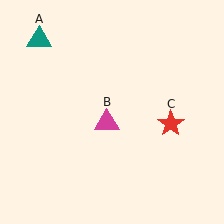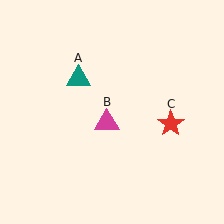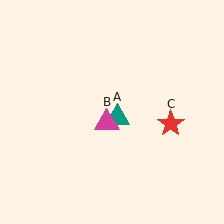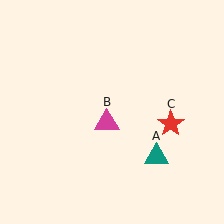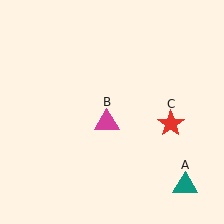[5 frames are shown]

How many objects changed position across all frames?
1 object changed position: teal triangle (object A).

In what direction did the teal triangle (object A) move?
The teal triangle (object A) moved down and to the right.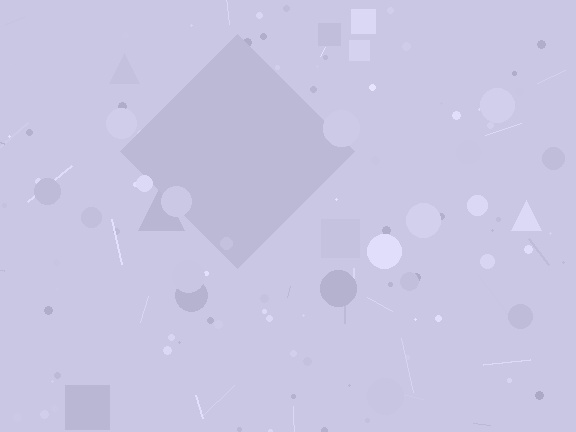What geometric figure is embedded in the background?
A diamond is embedded in the background.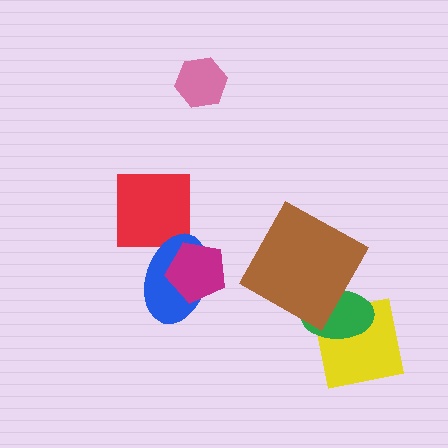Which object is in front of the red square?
The blue ellipse is in front of the red square.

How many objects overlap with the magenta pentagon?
1 object overlaps with the magenta pentagon.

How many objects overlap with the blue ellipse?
2 objects overlap with the blue ellipse.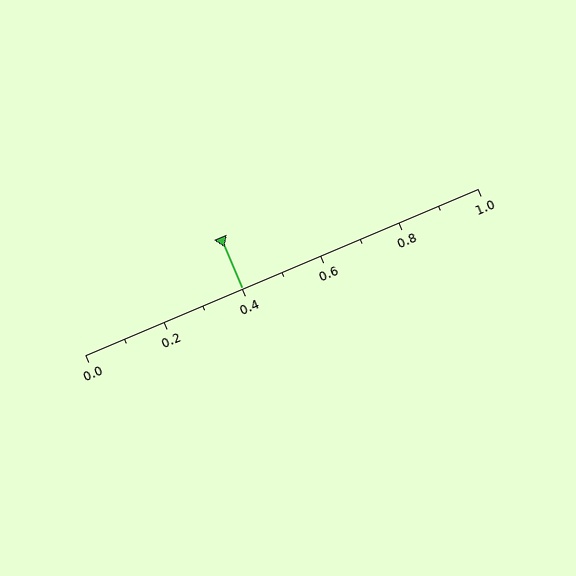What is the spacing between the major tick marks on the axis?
The major ticks are spaced 0.2 apart.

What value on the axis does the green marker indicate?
The marker indicates approximately 0.4.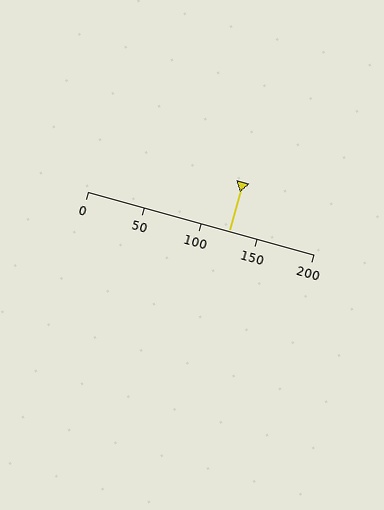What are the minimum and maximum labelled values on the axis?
The axis runs from 0 to 200.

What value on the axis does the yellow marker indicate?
The marker indicates approximately 125.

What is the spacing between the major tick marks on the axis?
The major ticks are spaced 50 apart.